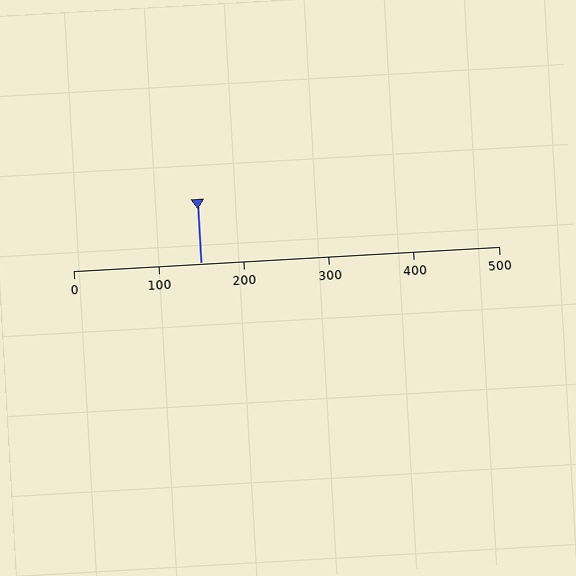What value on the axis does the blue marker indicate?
The marker indicates approximately 150.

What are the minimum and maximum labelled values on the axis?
The axis runs from 0 to 500.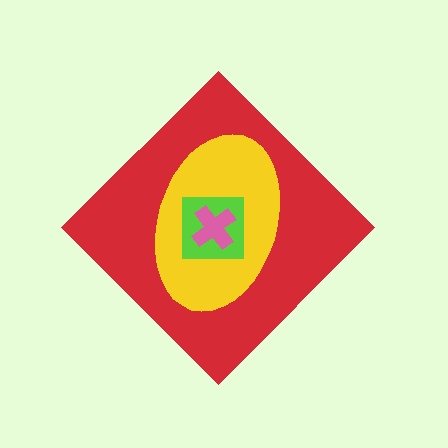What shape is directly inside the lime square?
The pink cross.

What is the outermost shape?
The red diamond.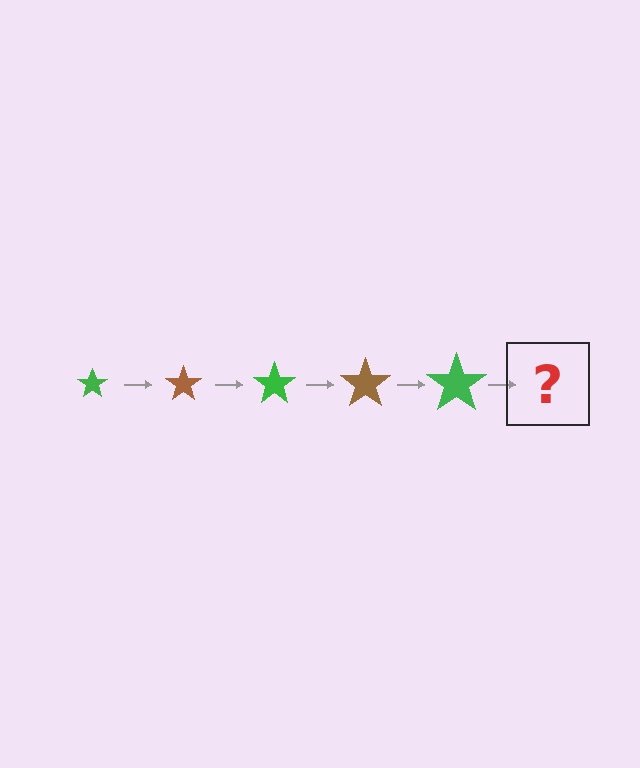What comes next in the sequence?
The next element should be a brown star, larger than the previous one.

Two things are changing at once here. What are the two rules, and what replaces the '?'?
The two rules are that the star grows larger each step and the color cycles through green and brown. The '?' should be a brown star, larger than the previous one.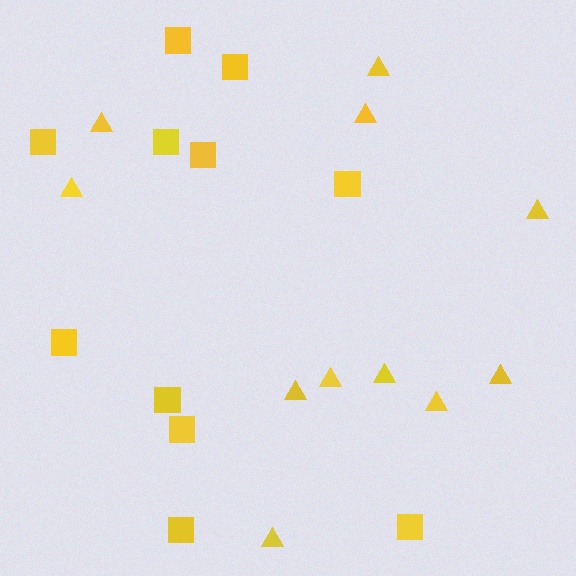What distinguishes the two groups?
There are 2 groups: one group of triangles (11) and one group of squares (11).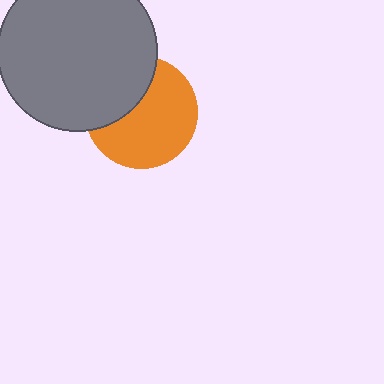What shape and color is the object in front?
The object in front is a gray circle.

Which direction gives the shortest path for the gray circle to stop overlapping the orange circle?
Moving toward the upper-left gives the shortest separation.